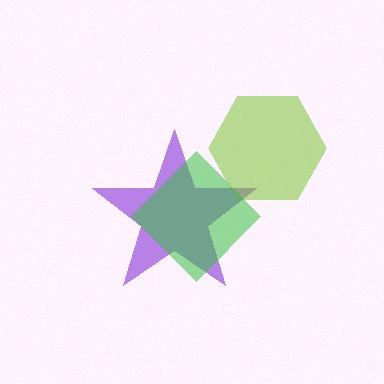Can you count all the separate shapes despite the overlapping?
Yes, there are 3 separate shapes.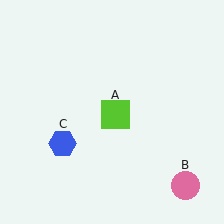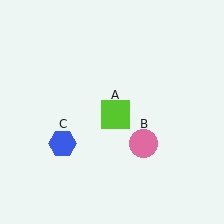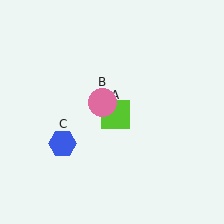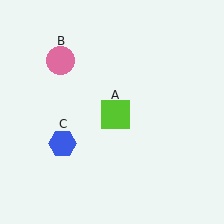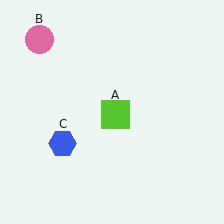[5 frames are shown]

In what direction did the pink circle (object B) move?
The pink circle (object B) moved up and to the left.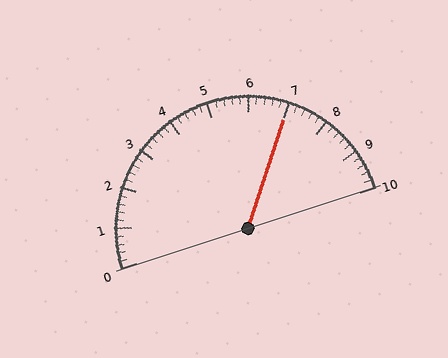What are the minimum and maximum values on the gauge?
The gauge ranges from 0 to 10.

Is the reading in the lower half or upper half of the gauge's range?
The reading is in the upper half of the range (0 to 10).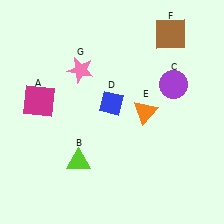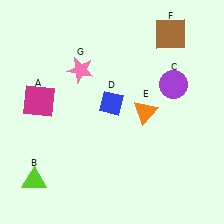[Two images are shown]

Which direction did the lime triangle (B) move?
The lime triangle (B) moved left.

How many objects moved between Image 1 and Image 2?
1 object moved between the two images.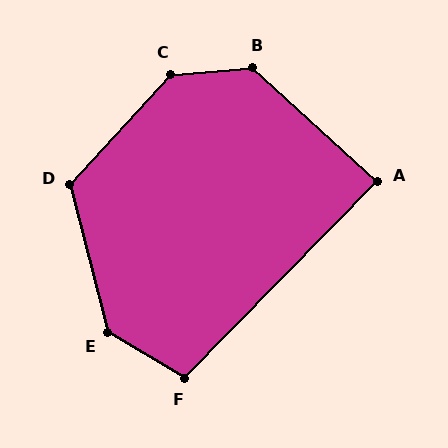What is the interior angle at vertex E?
Approximately 135 degrees (obtuse).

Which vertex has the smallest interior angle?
A, at approximately 88 degrees.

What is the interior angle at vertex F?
Approximately 104 degrees (obtuse).